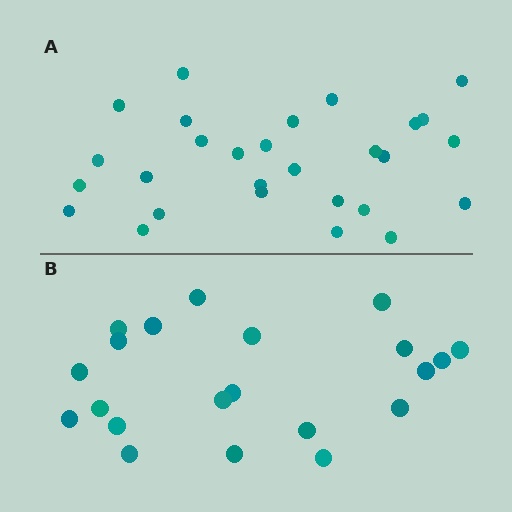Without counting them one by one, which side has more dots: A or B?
Region A (the top region) has more dots.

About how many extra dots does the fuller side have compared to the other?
Region A has roughly 8 or so more dots than region B.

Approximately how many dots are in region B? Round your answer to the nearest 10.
About 20 dots. (The exact count is 21, which rounds to 20.)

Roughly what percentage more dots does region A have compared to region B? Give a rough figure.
About 35% more.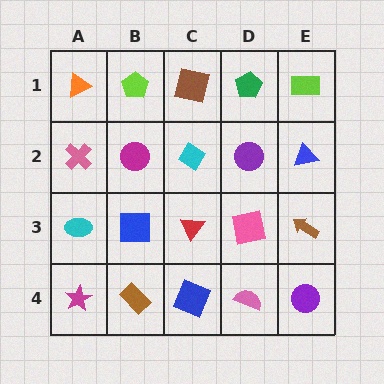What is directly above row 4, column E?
A brown arrow.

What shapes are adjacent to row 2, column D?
A green pentagon (row 1, column D), a pink square (row 3, column D), a cyan diamond (row 2, column C), a blue triangle (row 2, column E).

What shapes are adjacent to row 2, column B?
A lime pentagon (row 1, column B), a blue square (row 3, column B), a pink cross (row 2, column A), a cyan diamond (row 2, column C).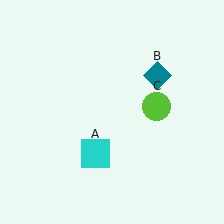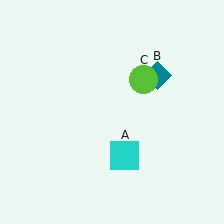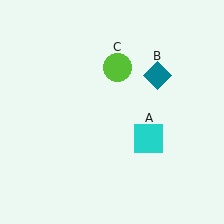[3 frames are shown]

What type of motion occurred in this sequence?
The cyan square (object A), lime circle (object C) rotated counterclockwise around the center of the scene.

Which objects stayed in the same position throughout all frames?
Teal diamond (object B) remained stationary.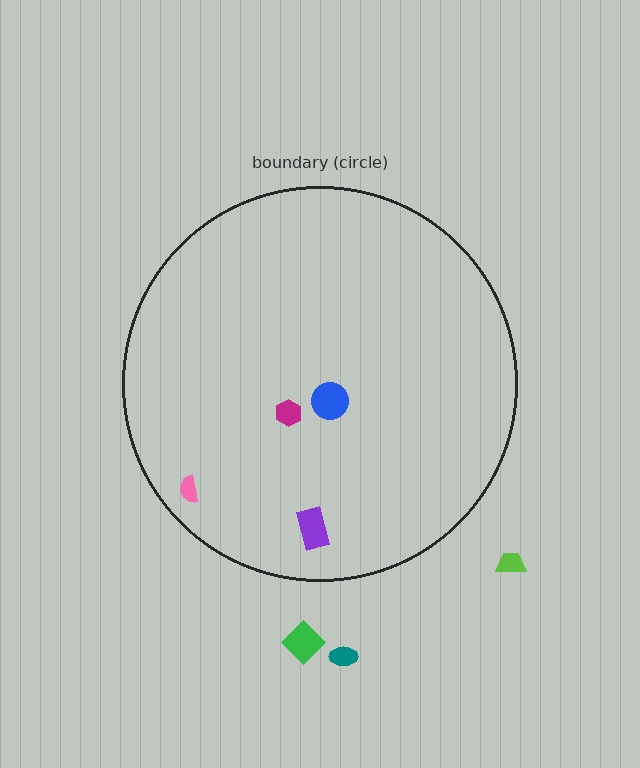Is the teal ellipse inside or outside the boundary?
Outside.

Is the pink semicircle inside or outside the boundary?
Inside.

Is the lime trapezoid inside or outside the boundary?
Outside.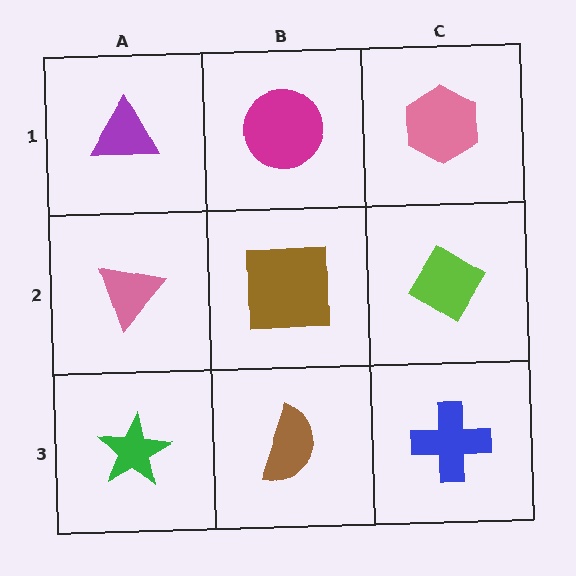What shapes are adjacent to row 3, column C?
A lime diamond (row 2, column C), a brown semicircle (row 3, column B).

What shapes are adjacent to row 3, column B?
A brown square (row 2, column B), a green star (row 3, column A), a blue cross (row 3, column C).